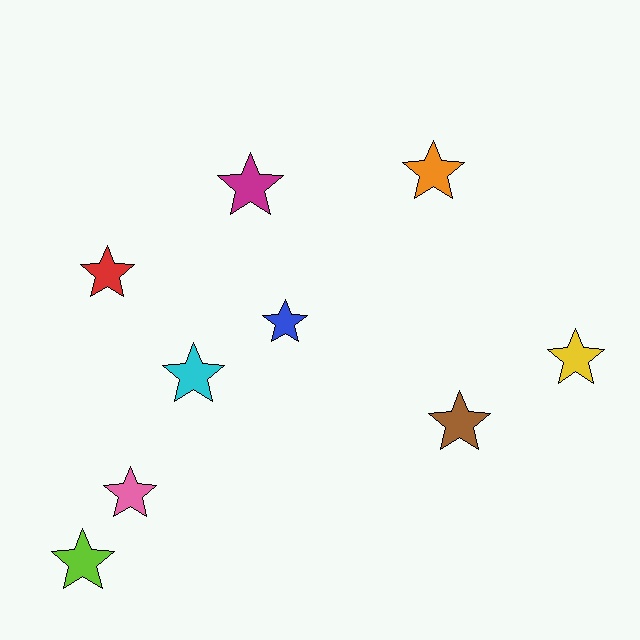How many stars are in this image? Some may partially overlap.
There are 9 stars.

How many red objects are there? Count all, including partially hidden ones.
There is 1 red object.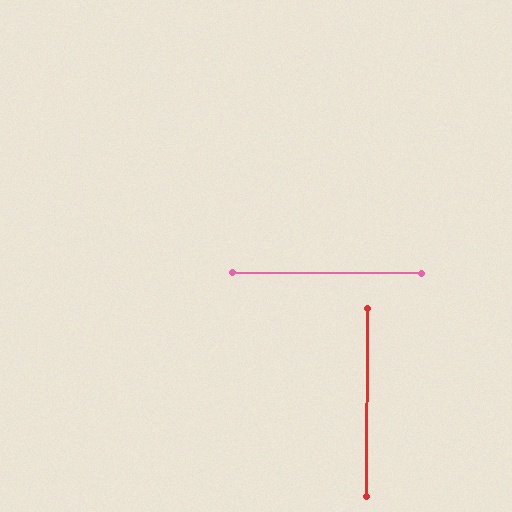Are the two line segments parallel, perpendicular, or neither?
Perpendicular — they meet at approximately 90°.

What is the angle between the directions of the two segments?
Approximately 90 degrees.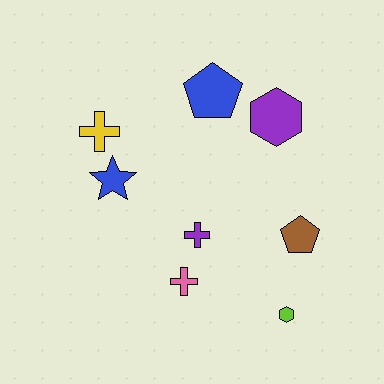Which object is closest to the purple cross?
The pink cross is closest to the purple cross.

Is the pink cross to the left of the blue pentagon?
Yes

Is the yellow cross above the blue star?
Yes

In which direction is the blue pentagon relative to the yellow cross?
The blue pentagon is to the right of the yellow cross.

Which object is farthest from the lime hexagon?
The yellow cross is farthest from the lime hexagon.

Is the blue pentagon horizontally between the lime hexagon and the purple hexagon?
No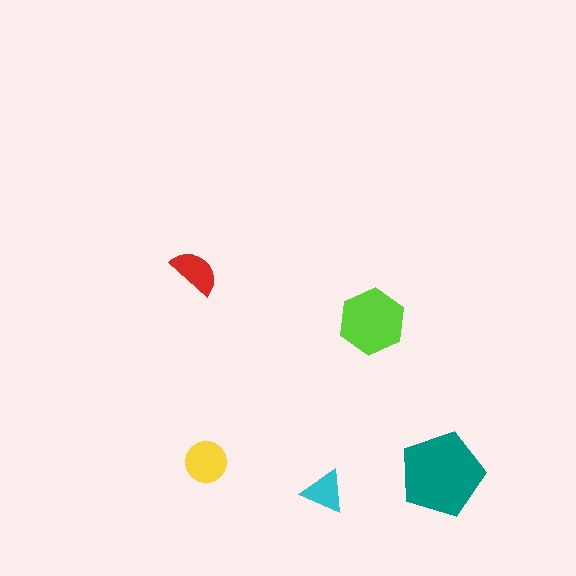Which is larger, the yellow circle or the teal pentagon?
The teal pentagon.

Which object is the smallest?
The cyan triangle.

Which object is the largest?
The teal pentagon.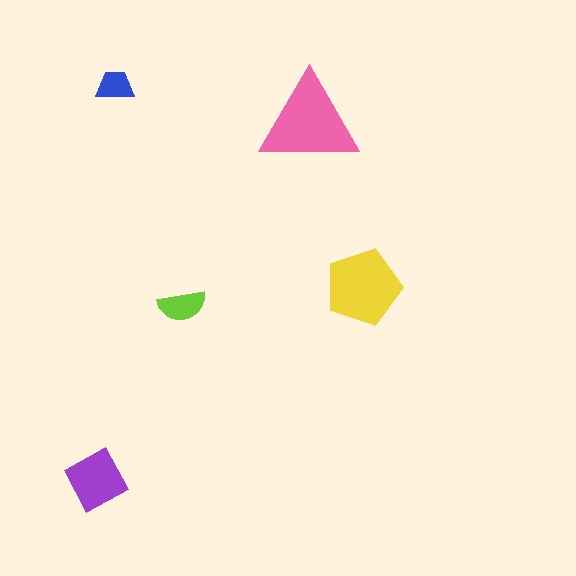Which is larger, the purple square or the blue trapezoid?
The purple square.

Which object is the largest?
The pink triangle.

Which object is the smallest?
The blue trapezoid.